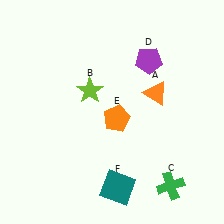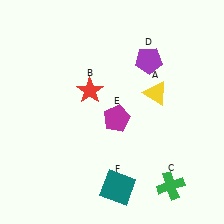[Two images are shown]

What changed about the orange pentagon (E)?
In Image 1, E is orange. In Image 2, it changed to magenta.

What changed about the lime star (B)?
In Image 1, B is lime. In Image 2, it changed to red.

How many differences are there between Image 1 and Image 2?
There are 3 differences between the two images.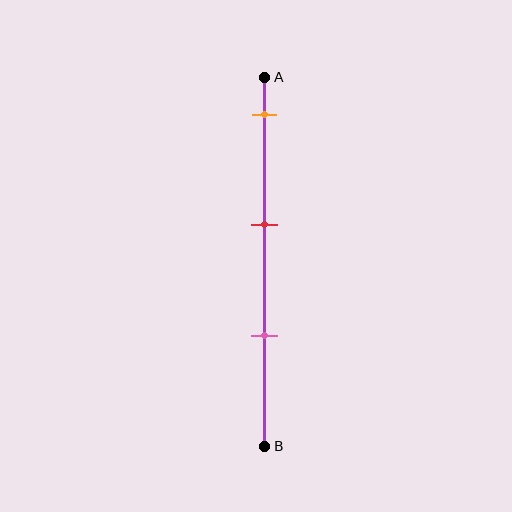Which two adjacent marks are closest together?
The red and pink marks are the closest adjacent pair.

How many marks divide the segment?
There are 3 marks dividing the segment.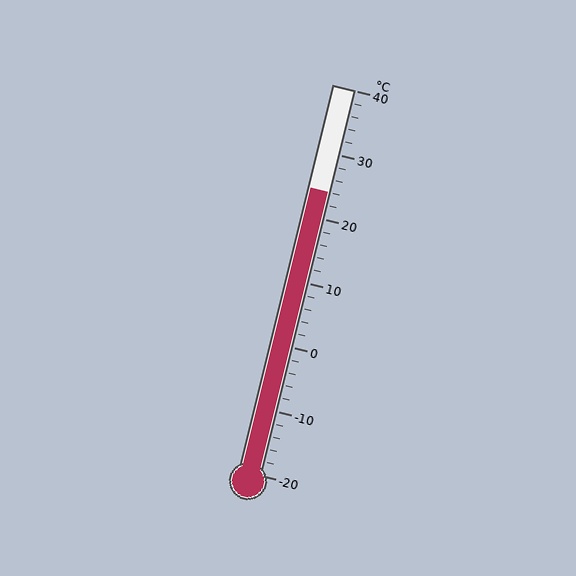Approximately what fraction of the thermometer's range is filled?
The thermometer is filled to approximately 75% of its range.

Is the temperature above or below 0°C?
The temperature is above 0°C.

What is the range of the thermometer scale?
The thermometer scale ranges from -20°C to 40°C.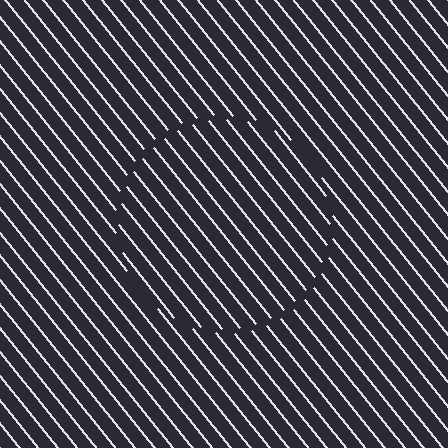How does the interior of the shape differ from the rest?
The interior of the shape contains the same grating, shifted by half a period — the contour is defined by the phase discontinuity where line-ends from the inner and outer gratings abut.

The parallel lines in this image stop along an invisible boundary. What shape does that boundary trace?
An illusory circle. The interior of the shape contains the same grating, shifted by half a period — the contour is defined by the phase discontinuity where line-ends from the inner and outer gratings abut.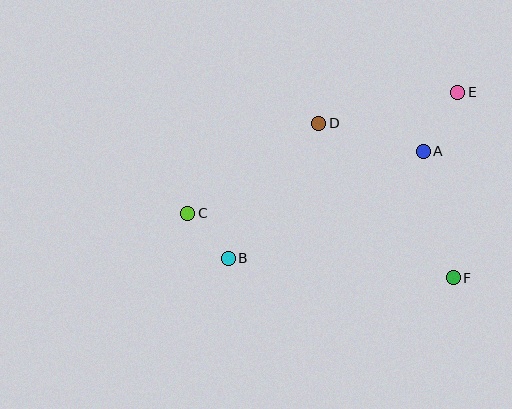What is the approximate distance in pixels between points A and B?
The distance between A and B is approximately 223 pixels.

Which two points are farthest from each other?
Points C and E are farthest from each other.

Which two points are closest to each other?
Points B and C are closest to each other.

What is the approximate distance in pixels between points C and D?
The distance between C and D is approximately 159 pixels.